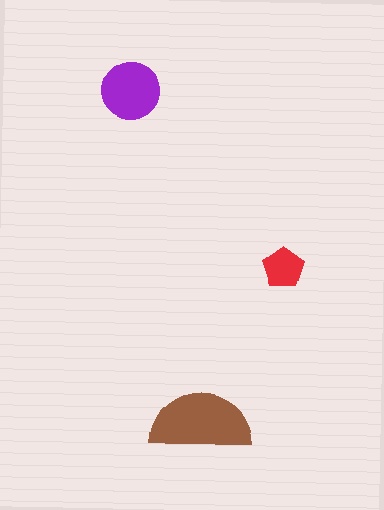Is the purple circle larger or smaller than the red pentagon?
Larger.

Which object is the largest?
The brown semicircle.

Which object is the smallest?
The red pentagon.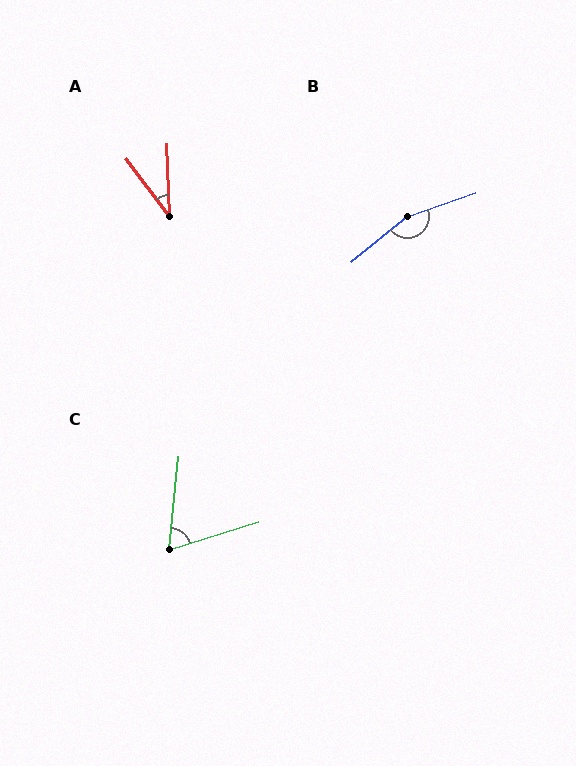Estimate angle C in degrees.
Approximately 67 degrees.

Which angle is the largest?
B, at approximately 161 degrees.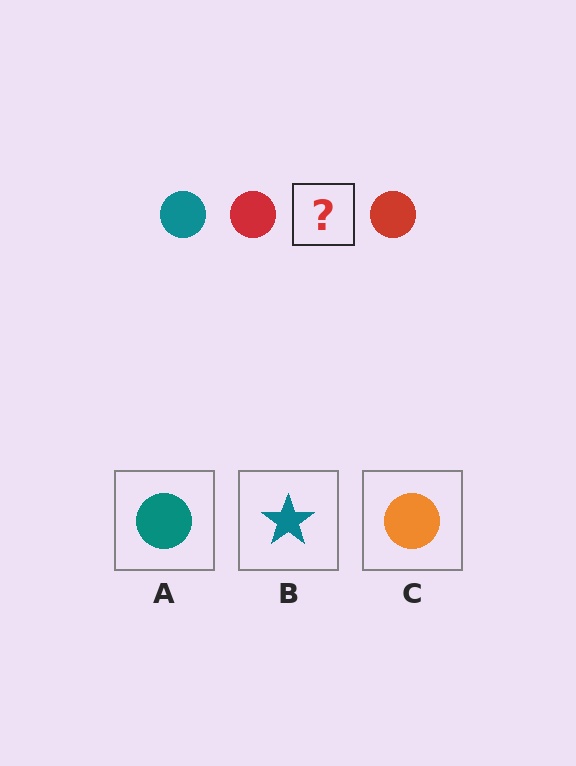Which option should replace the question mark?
Option A.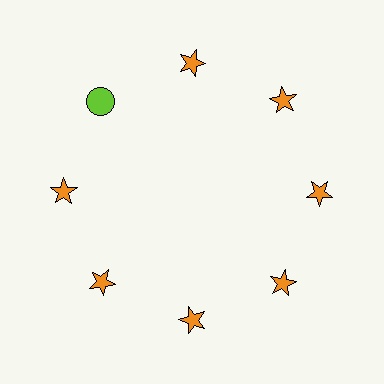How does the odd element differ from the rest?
It differs in both color (lime instead of orange) and shape (circle instead of star).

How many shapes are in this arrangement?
There are 8 shapes arranged in a ring pattern.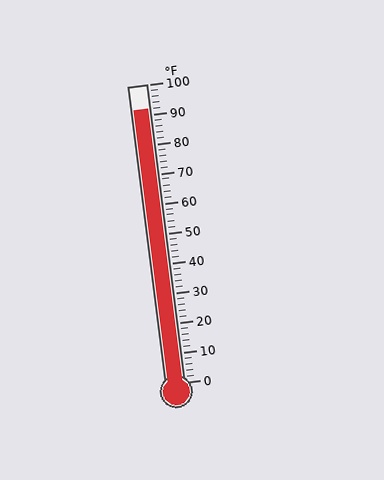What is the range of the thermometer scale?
The thermometer scale ranges from 0°F to 100°F.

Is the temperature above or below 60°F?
The temperature is above 60°F.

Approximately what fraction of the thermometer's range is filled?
The thermometer is filled to approximately 90% of its range.